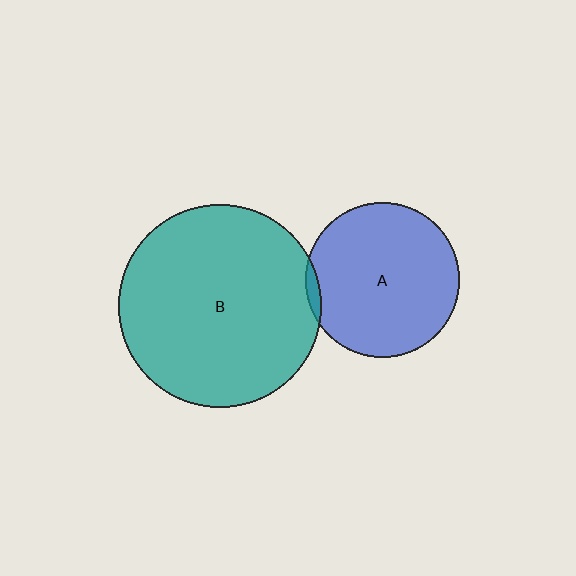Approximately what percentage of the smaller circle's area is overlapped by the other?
Approximately 5%.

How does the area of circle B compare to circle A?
Approximately 1.7 times.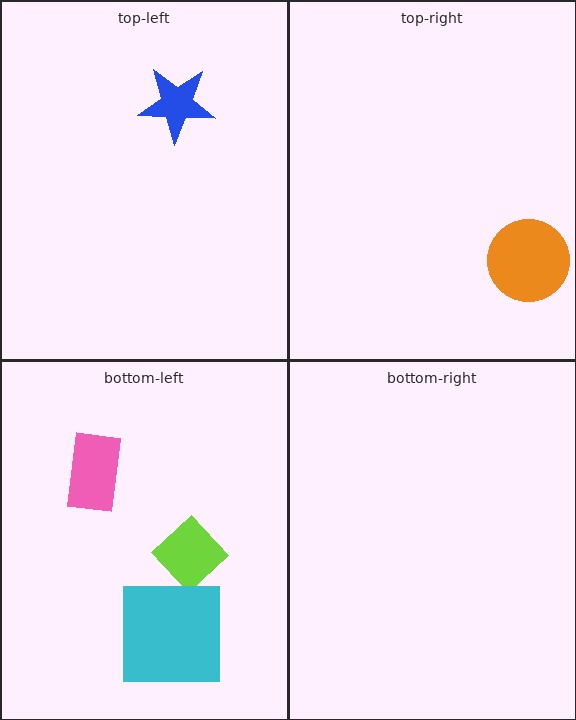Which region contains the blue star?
The top-left region.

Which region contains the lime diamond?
The bottom-left region.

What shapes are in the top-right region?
The orange circle.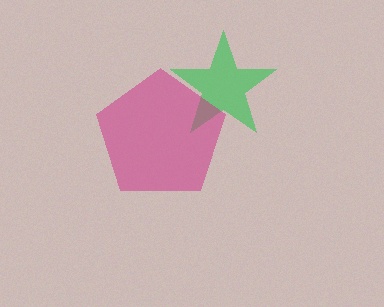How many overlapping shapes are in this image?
There are 2 overlapping shapes in the image.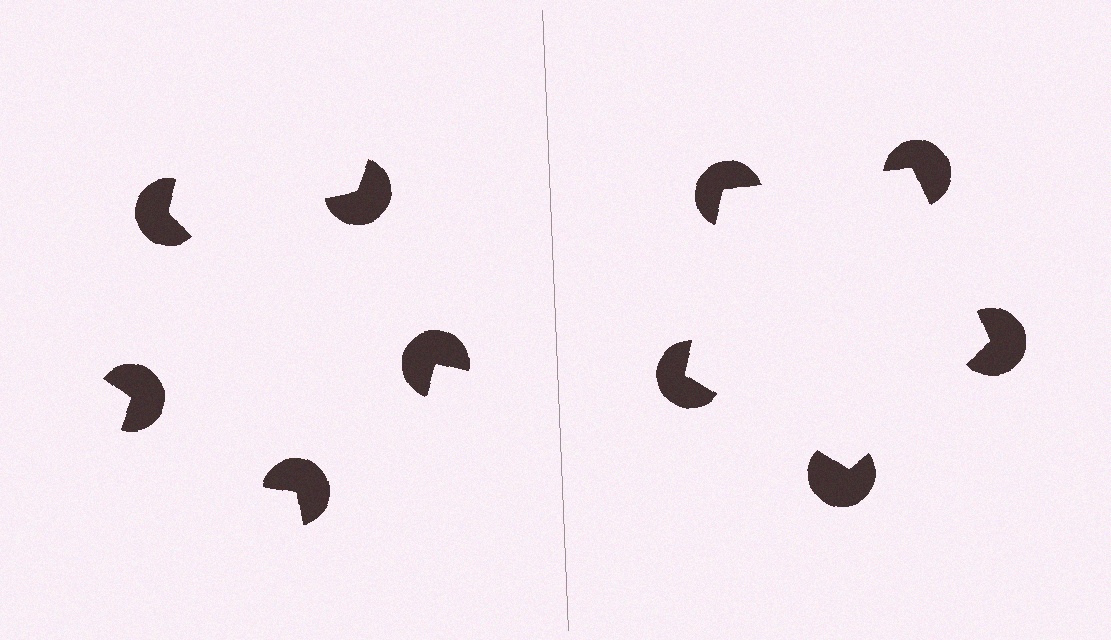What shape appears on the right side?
An illusory pentagon.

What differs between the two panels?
The pac-man discs are positioned identically on both sides; only the wedge orientations differ. On the right they align to a pentagon; on the left they are misaligned.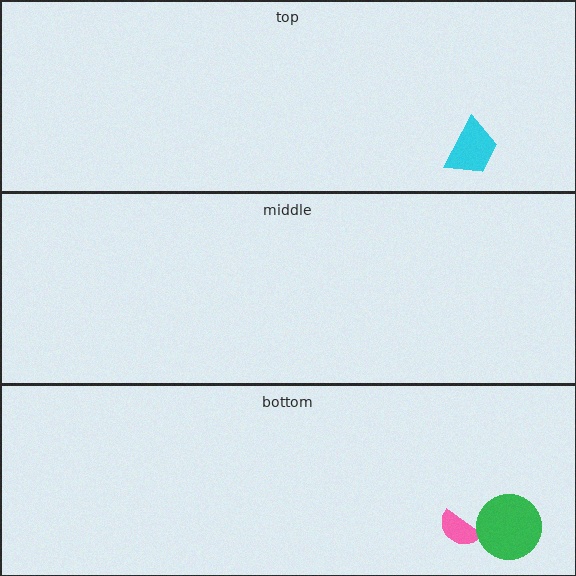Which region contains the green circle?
The bottom region.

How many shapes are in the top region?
1.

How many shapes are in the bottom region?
2.